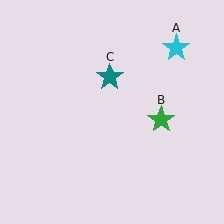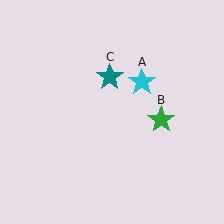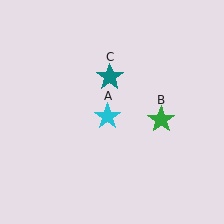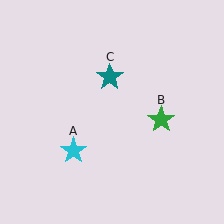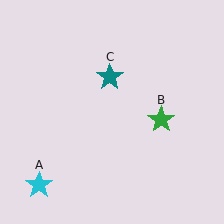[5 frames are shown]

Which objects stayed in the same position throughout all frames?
Green star (object B) and teal star (object C) remained stationary.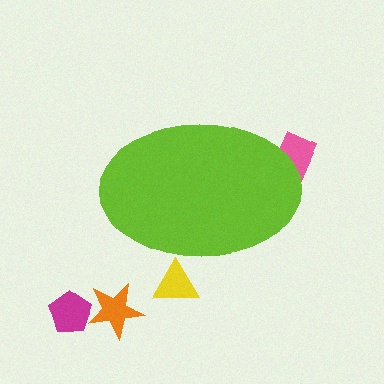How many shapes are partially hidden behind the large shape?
2 shapes are partially hidden.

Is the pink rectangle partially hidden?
Yes, the pink rectangle is partially hidden behind the lime ellipse.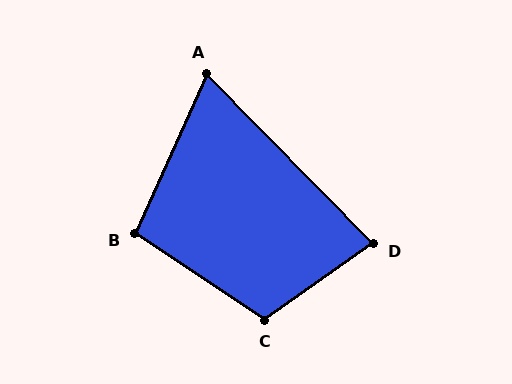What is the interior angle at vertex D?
Approximately 80 degrees (acute).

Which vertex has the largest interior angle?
C, at approximately 111 degrees.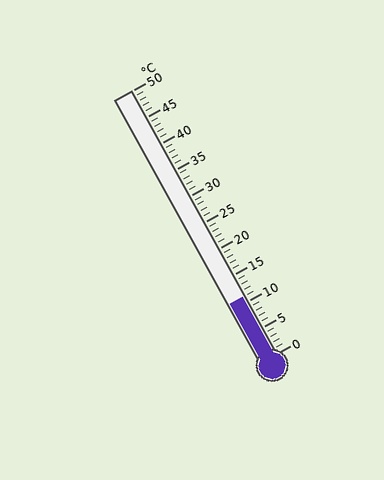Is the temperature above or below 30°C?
The temperature is below 30°C.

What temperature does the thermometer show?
The thermometer shows approximately 11°C.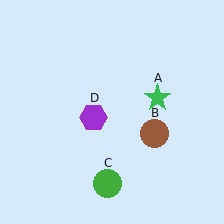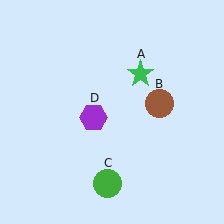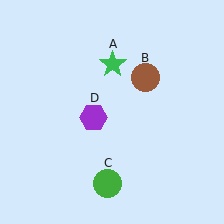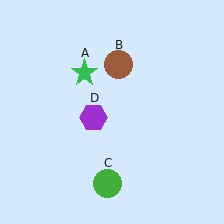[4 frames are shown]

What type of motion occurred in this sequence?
The green star (object A), brown circle (object B) rotated counterclockwise around the center of the scene.